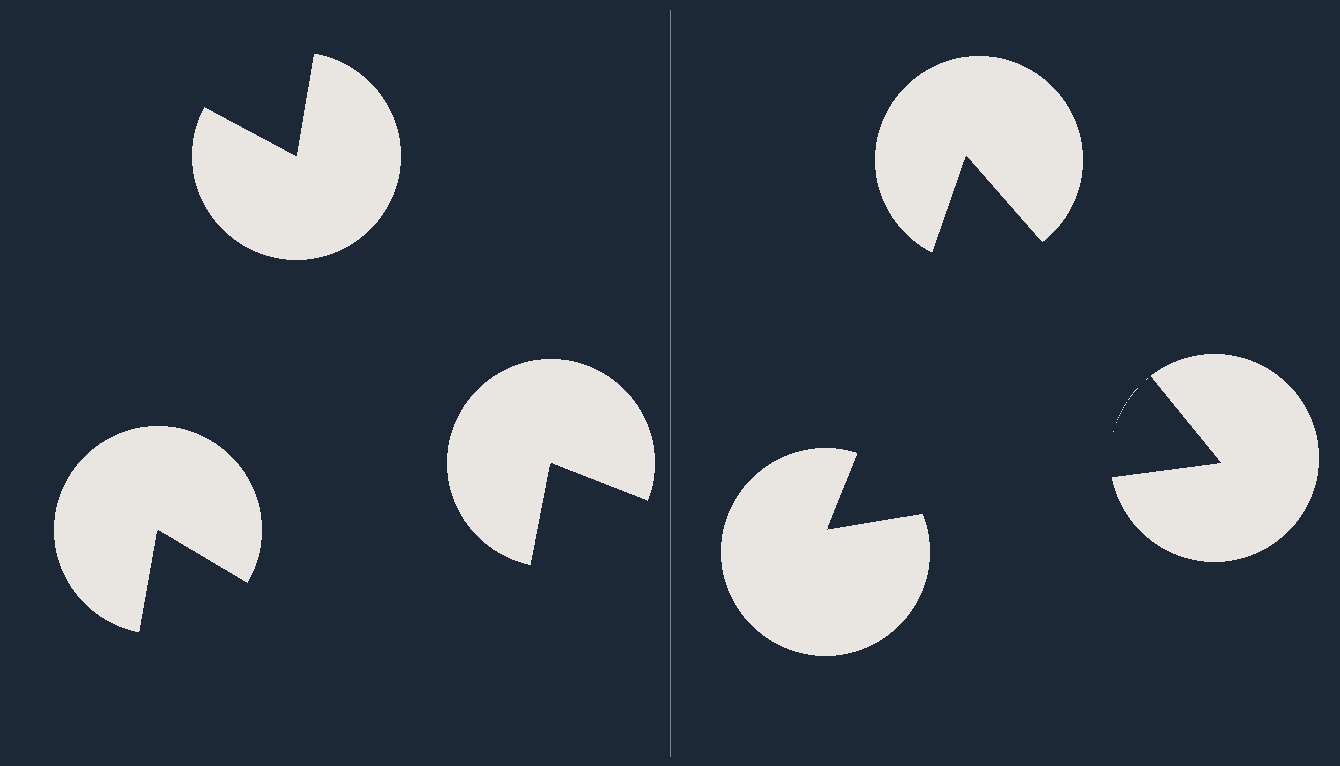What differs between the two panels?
The pac-man discs are positioned identically on both sides; only the wedge orientations differ. On the right they align to a triangle; on the left they are misaligned.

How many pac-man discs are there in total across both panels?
6 — 3 on each side.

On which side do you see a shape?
An illusory triangle appears on the right side. On the left side the wedge cuts are rotated, so no coherent shape forms.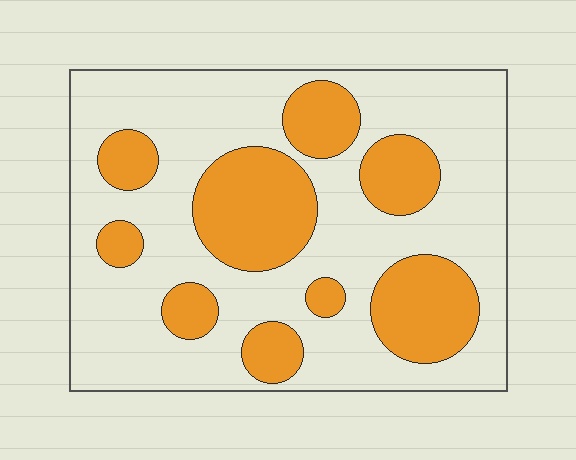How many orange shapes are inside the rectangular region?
9.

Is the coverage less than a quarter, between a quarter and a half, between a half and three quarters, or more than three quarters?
Between a quarter and a half.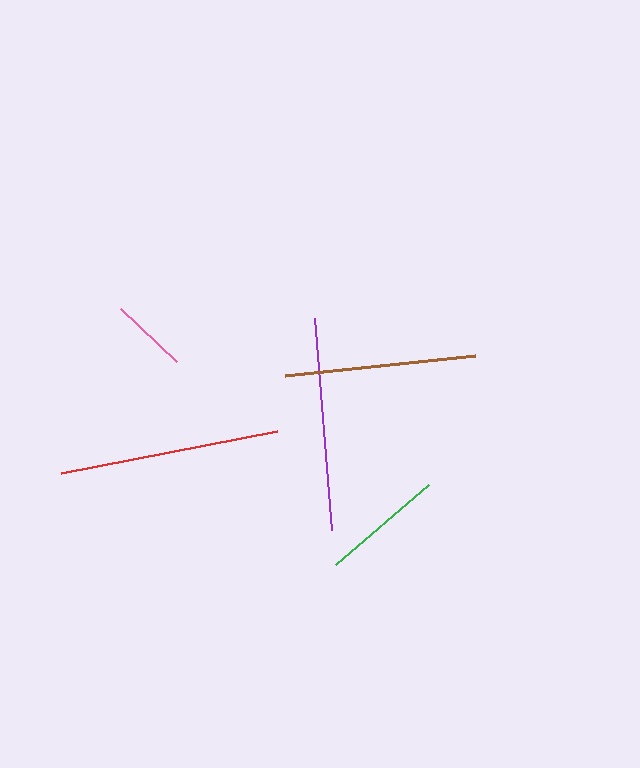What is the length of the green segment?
The green segment is approximately 122 pixels long.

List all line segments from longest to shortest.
From longest to shortest: red, purple, brown, green, pink.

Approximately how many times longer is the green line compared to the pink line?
The green line is approximately 1.6 times the length of the pink line.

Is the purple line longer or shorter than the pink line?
The purple line is longer than the pink line.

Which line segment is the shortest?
The pink line is the shortest at approximately 78 pixels.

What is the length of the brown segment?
The brown segment is approximately 191 pixels long.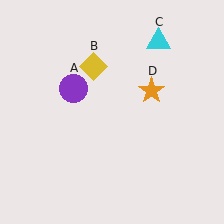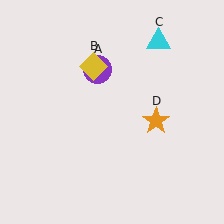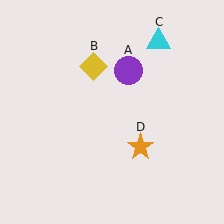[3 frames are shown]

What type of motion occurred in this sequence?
The purple circle (object A), orange star (object D) rotated clockwise around the center of the scene.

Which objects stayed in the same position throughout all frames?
Yellow diamond (object B) and cyan triangle (object C) remained stationary.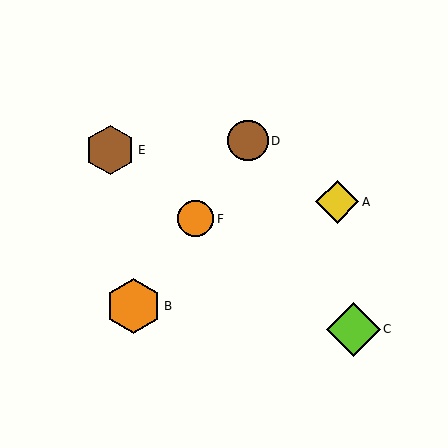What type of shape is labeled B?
Shape B is an orange hexagon.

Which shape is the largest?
The orange hexagon (labeled B) is the largest.